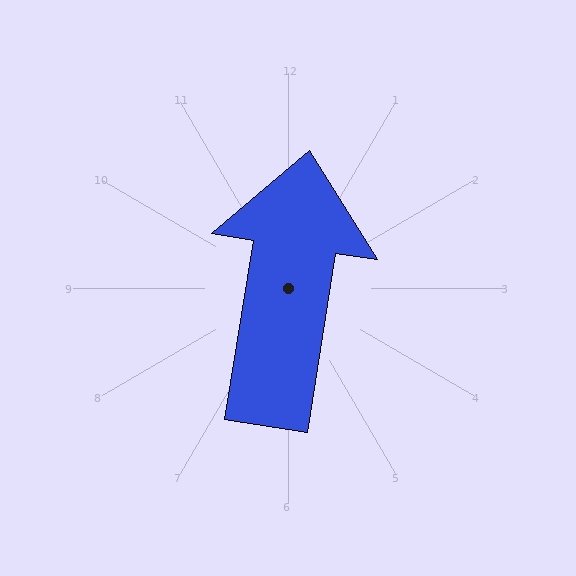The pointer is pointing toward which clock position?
Roughly 12 o'clock.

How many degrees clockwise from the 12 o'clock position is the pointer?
Approximately 9 degrees.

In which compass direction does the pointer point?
North.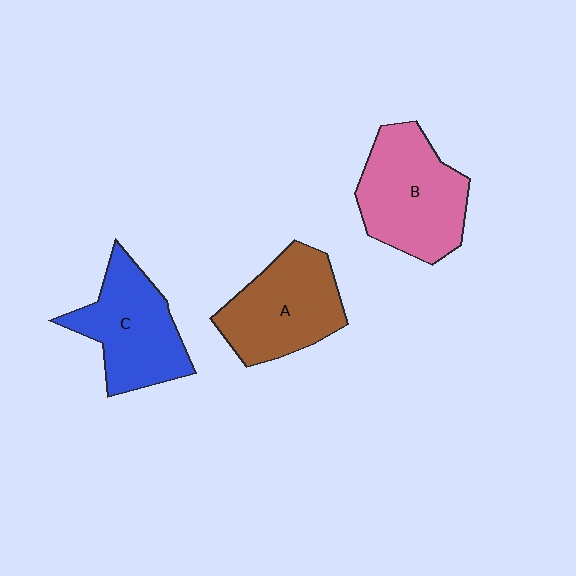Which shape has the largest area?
Shape B (pink).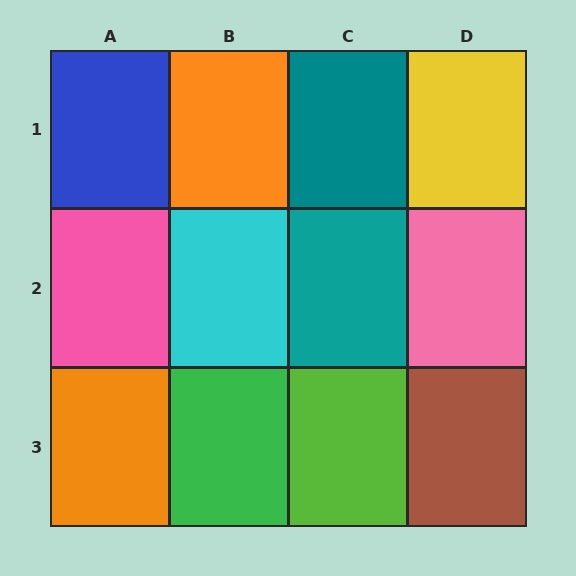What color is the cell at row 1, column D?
Yellow.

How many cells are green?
1 cell is green.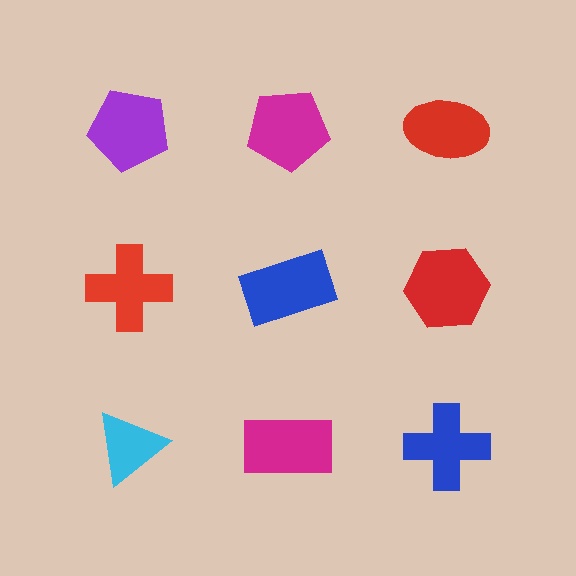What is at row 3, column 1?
A cyan triangle.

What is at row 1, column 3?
A red ellipse.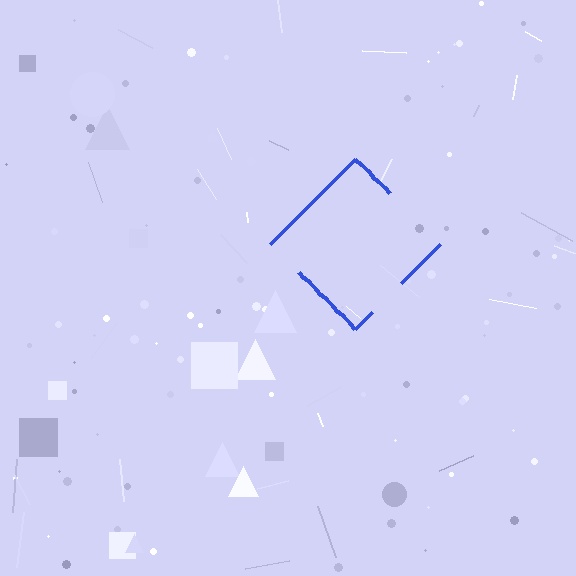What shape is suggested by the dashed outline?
The dashed outline suggests a diamond.